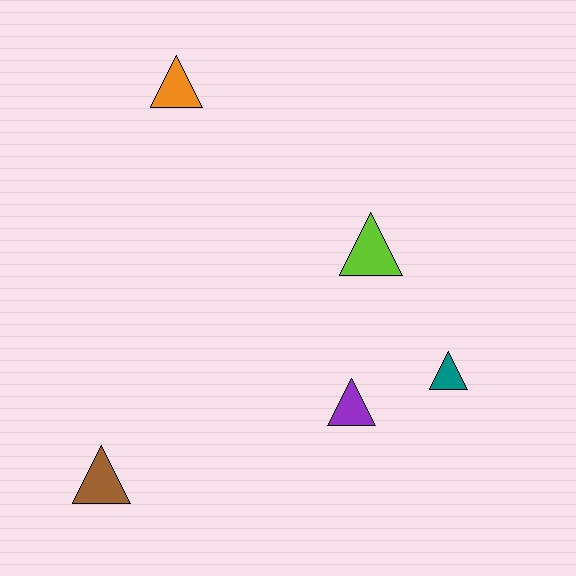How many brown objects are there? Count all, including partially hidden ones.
There is 1 brown object.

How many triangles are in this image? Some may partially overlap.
There are 5 triangles.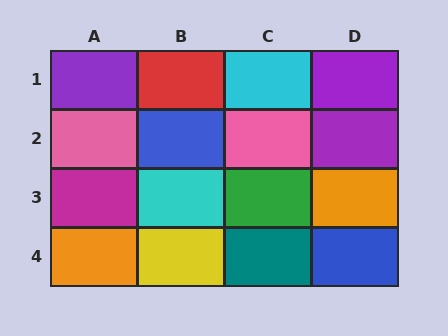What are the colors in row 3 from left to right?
Magenta, cyan, green, orange.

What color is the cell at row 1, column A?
Purple.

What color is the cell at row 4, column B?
Yellow.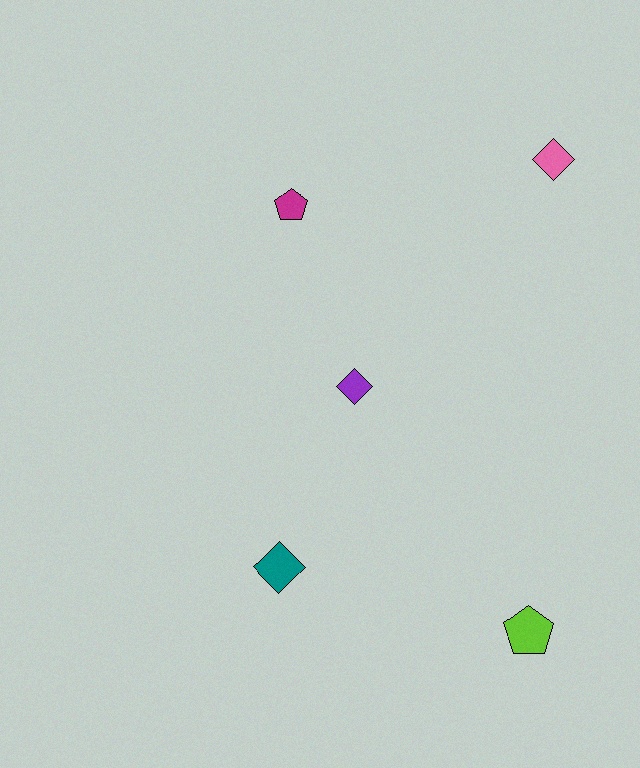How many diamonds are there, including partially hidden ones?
There are 3 diamonds.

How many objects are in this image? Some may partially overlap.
There are 5 objects.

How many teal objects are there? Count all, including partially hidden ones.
There is 1 teal object.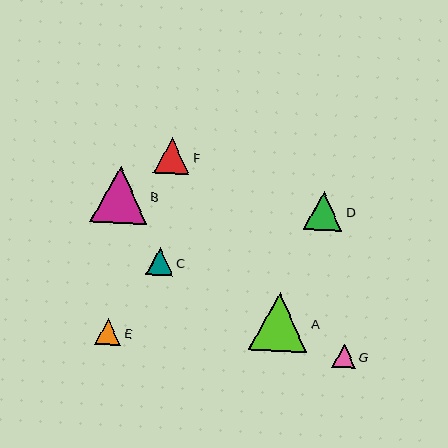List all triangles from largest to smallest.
From largest to smallest: A, B, D, F, C, E, G.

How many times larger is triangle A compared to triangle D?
Triangle A is approximately 1.5 times the size of triangle D.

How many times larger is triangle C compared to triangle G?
Triangle C is approximately 1.1 times the size of triangle G.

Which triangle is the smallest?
Triangle G is the smallest with a size of approximately 24 pixels.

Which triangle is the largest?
Triangle A is the largest with a size of approximately 59 pixels.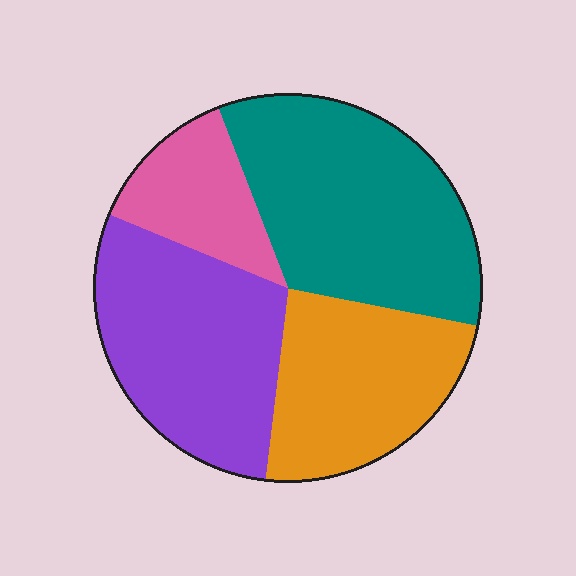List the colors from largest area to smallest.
From largest to smallest: teal, purple, orange, pink.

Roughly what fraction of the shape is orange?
Orange covers 24% of the shape.